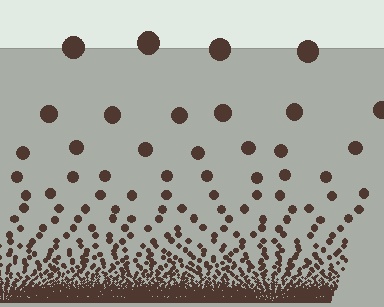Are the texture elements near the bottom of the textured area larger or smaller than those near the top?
Smaller. The gradient is inverted — elements near the bottom are smaller and denser.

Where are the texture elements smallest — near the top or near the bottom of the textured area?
Near the bottom.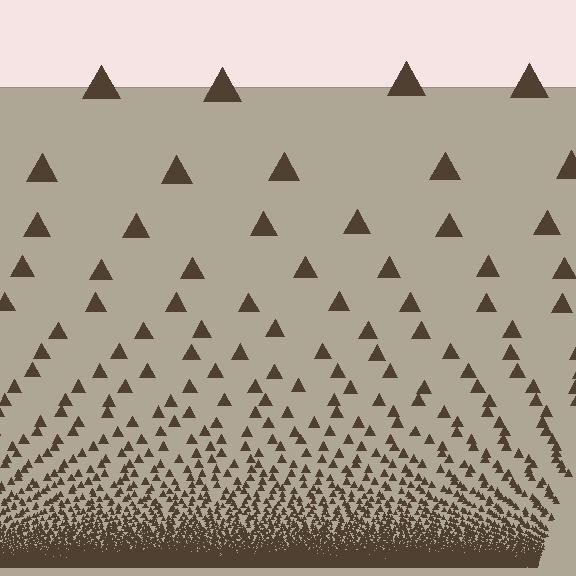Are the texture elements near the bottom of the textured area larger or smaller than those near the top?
Smaller. The gradient is inverted — elements near the bottom are smaller and denser.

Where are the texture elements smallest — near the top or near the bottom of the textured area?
Near the bottom.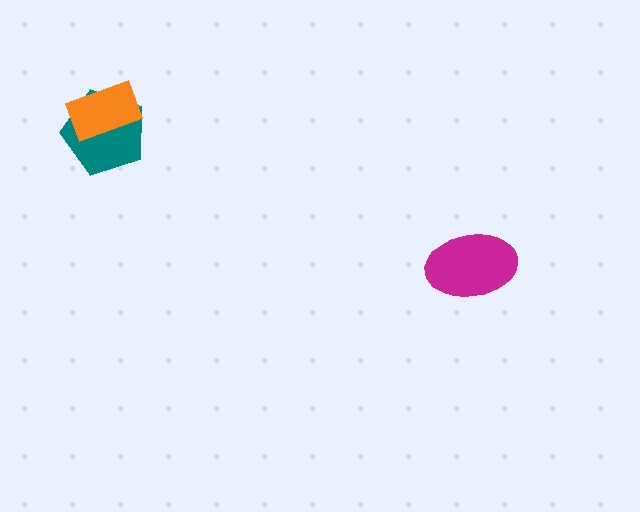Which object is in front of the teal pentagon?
The orange rectangle is in front of the teal pentagon.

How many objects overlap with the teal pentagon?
1 object overlaps with the teal pentagon.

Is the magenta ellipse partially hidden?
No, no other shape covers it.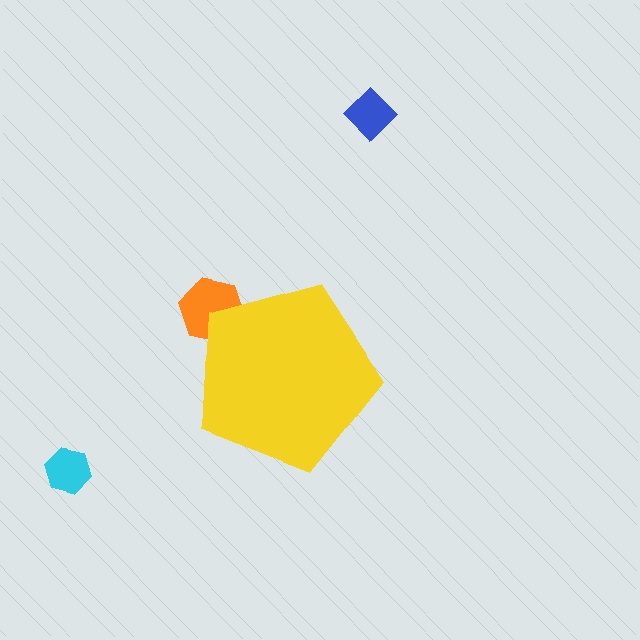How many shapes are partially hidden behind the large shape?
1 shape is partially hidden.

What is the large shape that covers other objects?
A yellow pentagon.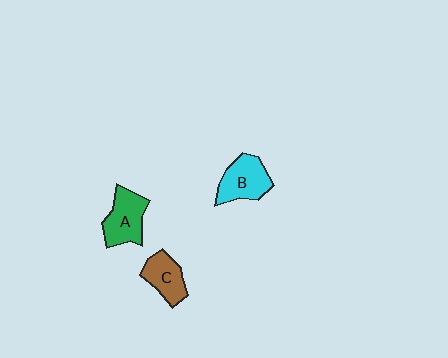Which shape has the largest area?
Shape B (cyan).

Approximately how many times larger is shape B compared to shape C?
Approximately 1.2 times.